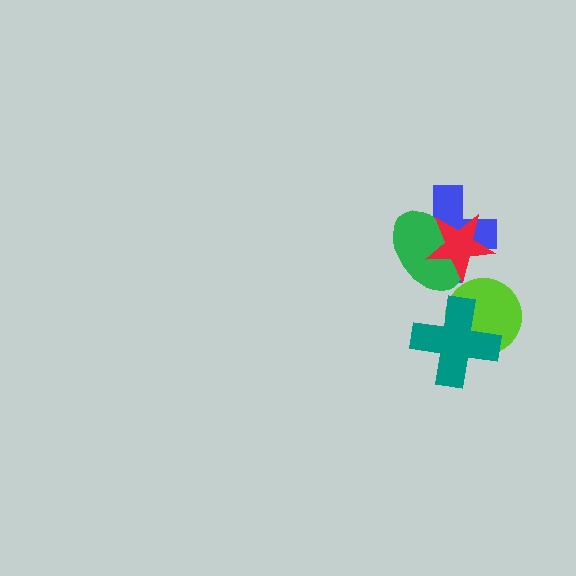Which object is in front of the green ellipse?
The red star is in front of the green ellipse.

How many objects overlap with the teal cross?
1 object overlaps with the teal cross.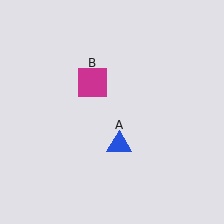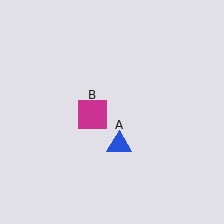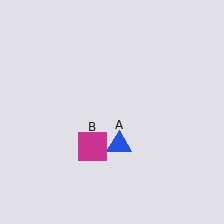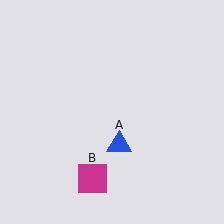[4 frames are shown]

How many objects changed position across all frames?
1 object changed position: magenta square (object B).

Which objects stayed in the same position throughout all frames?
Blue triangle (object A) remained stationary.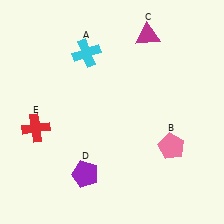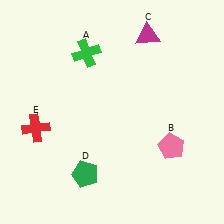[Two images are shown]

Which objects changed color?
A changed from cyan to green. D changed from purple to green.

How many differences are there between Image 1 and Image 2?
There are 2 differences between the two images.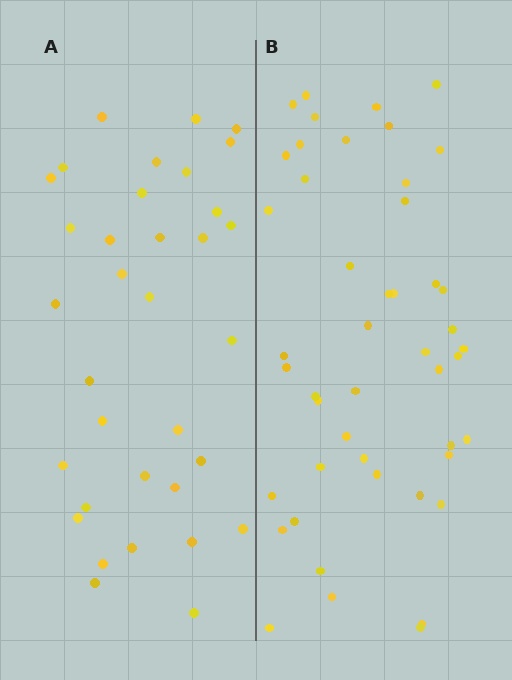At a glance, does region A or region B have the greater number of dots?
Region B (the right region) has more dots.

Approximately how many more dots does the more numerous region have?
Region B has approximately 15 more dots than region A.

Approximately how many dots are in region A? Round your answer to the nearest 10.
About 30 dots. (The exact count is 34, which rounds to 30.)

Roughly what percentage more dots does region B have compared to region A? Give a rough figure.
About 40% more.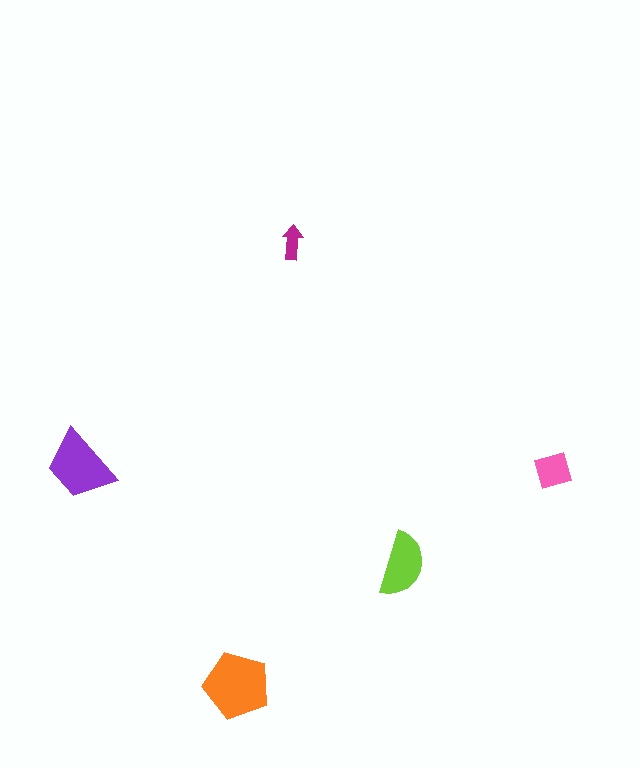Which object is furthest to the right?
The pink square is rightmost.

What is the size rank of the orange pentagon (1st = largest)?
1st.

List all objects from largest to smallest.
The orange pentagon, the purple trapezoid, the lime semicircle, the pink square, the magenta arrow.